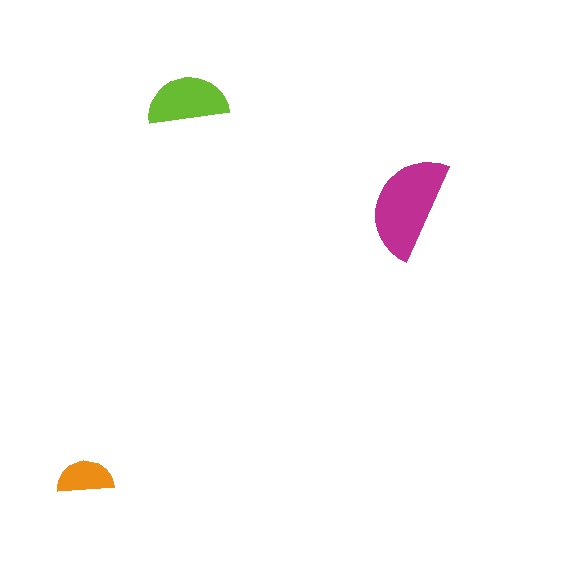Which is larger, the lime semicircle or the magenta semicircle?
The magenta one.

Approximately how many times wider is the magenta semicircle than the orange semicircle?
About 2 times wider.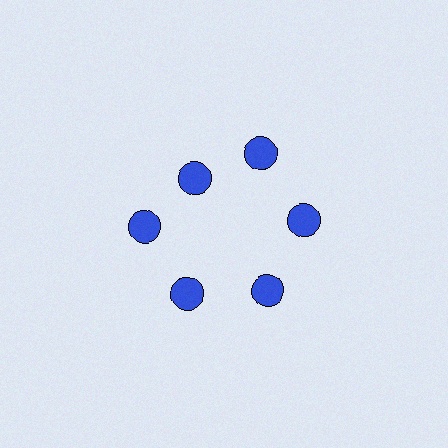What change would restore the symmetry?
The symmetry would be restored by moving it outward, back onto the ring so that all 6 circles sit at equal angles and equal distance from the center.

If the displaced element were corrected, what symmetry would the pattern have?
It would have 6-fold rotational symmetry — the pattern would map onto itself every 60 degrees.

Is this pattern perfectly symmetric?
No. The 6 blue circles are arranged in a ring, but one element near the 11 o'clock position is pulled inward toward the center, breaking the 6-fold rotational symmetry.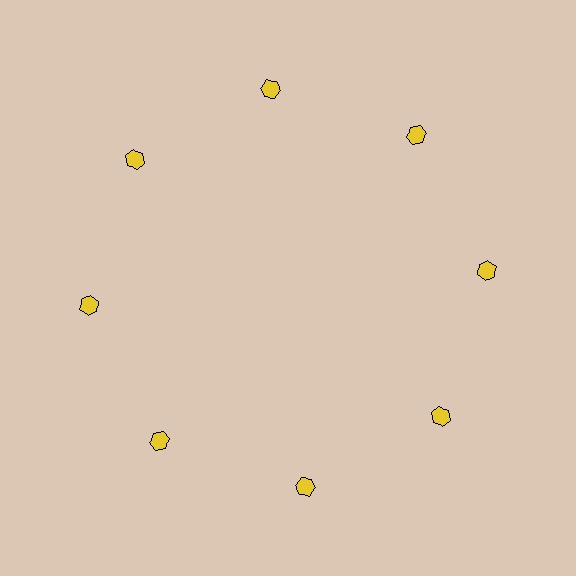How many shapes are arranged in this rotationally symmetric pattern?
There are 8 shapes, arranged in 8 groups of 1.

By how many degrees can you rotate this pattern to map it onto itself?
The pattern maps onto itself every 45 degrees of rotation.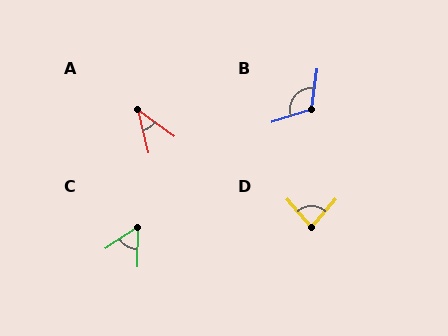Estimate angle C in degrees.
Approximately 55 degrees.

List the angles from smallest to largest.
A (41°), C (55°), D (81°), B (115°).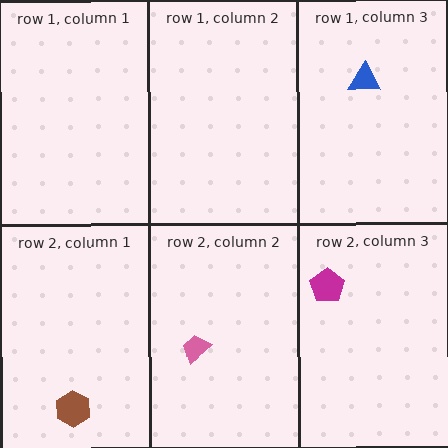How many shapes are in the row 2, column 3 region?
1.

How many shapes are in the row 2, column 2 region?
1.